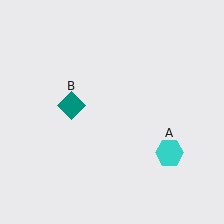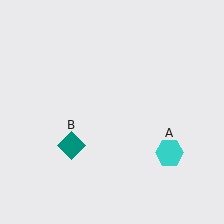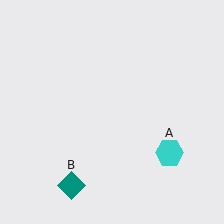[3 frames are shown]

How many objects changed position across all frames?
1 object changed position: teal diamond (object B).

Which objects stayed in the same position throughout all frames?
Cyan hexagon (object A) remained stationary.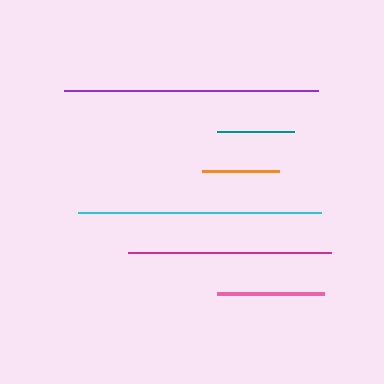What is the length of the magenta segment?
The magenta segment is approximately 203 pixels long.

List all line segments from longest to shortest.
From longest to shortest: purple, cyan, magenta, pink, orange, teal.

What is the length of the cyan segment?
The cyan segment is approximately 243 pixels long.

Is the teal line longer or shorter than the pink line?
The pink line is longer than the teal line.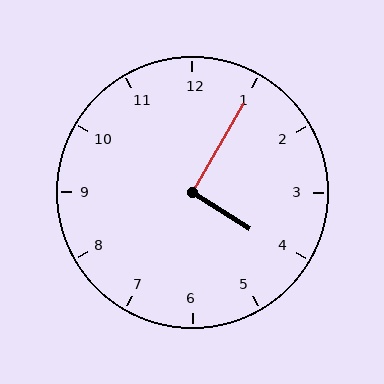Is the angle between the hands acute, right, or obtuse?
It is right.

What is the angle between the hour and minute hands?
Approximately 92 degrees.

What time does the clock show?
4:05.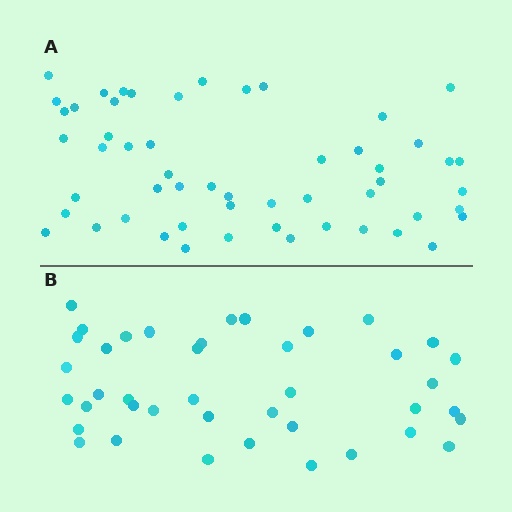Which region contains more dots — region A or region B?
Region A (the top region) has more dots.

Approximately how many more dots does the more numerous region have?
Region A has approximately 15 more dots than region B.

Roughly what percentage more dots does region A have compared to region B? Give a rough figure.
About 30% more.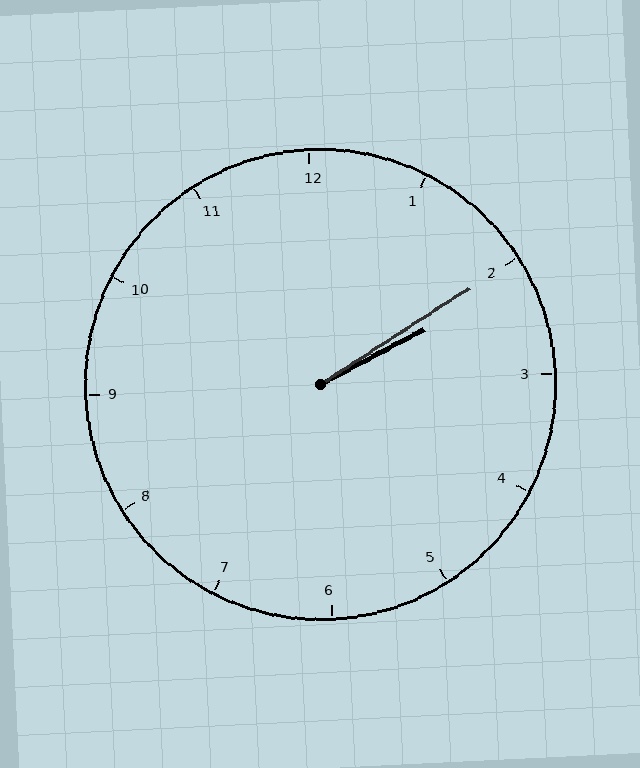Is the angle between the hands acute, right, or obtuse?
It is acute.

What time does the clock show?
2:10.